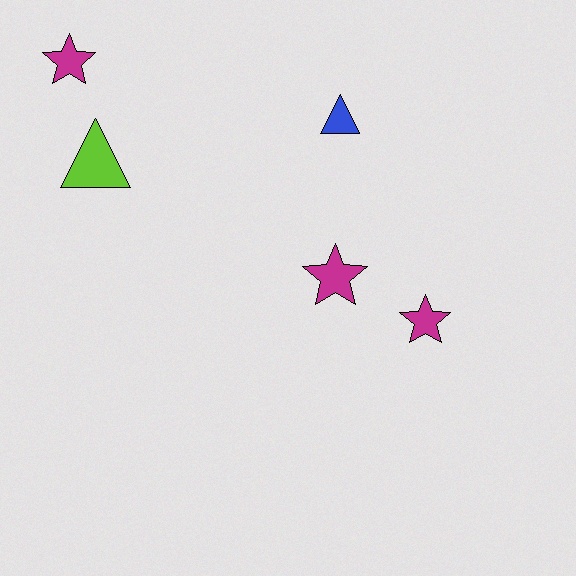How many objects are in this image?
There are 5 objects.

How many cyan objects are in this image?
There are no cyan objects.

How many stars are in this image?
There are 3 stars.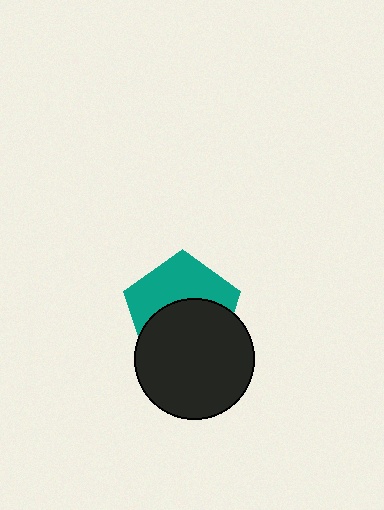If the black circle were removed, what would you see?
You would see the complete teal pentagon.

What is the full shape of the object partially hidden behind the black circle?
The partially hidden object is a teal pentagon.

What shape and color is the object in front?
The object in front is a black circle.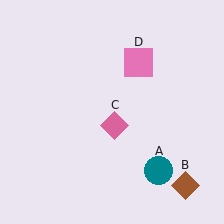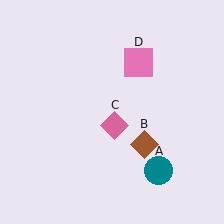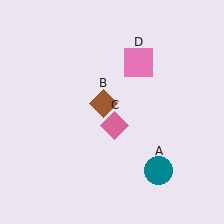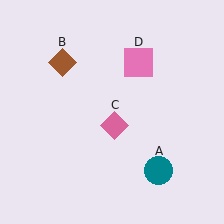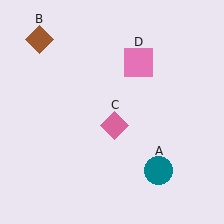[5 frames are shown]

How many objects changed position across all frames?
1 object changed position: brown diamond (object B).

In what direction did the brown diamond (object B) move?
The brown diamond (object B) moved up and to the left.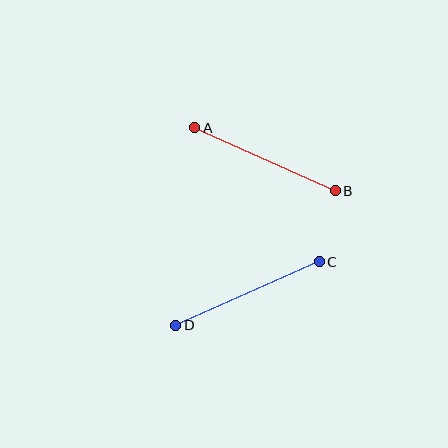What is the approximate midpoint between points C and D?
The midpoint is at approximately (247, 293) pixels.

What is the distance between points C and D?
The distance is approximately 157 pixels.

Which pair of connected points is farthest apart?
Points C and D are farthest apart.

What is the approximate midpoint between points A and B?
The midpoint is at approximately (265, 159) pixels.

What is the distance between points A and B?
The distance is approximately 154 pixels.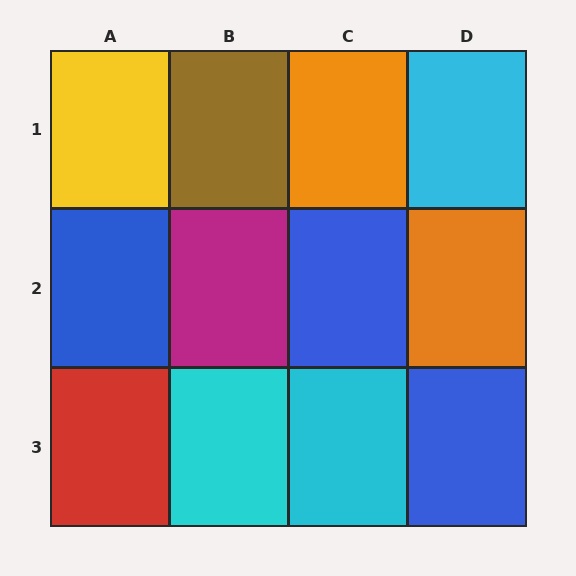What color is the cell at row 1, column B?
Brown.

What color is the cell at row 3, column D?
Blue.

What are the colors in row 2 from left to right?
Blue, magenta, blue, orange.